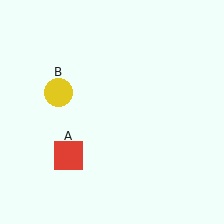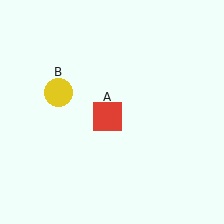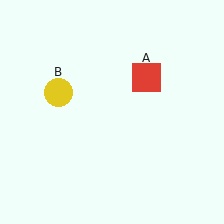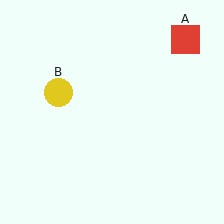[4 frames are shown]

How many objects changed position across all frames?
1 object changed position: red square (object A).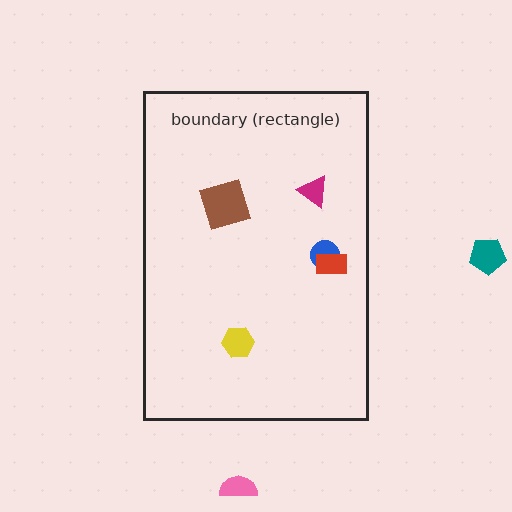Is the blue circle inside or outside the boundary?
Inside.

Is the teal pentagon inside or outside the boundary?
Outside.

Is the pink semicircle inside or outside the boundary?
Outside.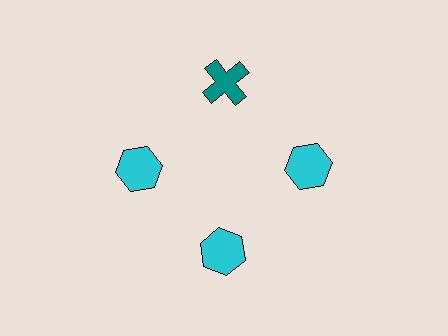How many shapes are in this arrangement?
There are 4 shapes arranged in a ring pattern.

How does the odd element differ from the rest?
It differs in both color (teal instead of cyan) and shape (cross instead of hexagon).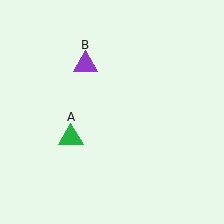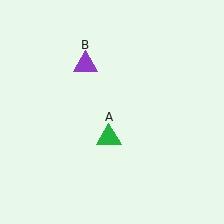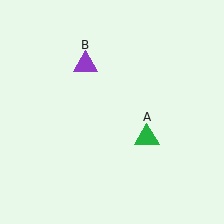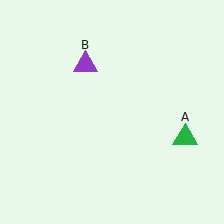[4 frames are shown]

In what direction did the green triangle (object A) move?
The green triangle (object A) moved right.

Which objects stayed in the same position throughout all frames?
Purple triangle (object B) remained stationary.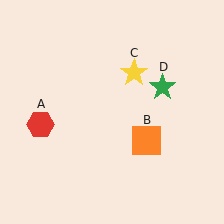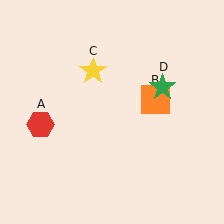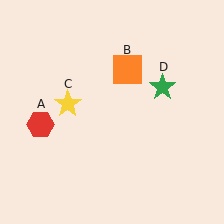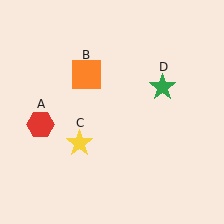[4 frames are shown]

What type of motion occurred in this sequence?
The orange square (object B), yellow star (object C) rotated counterclockwise around the center of the scene.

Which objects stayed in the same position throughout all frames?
Red hexagon (object A) and green star (object D) remained stationary.